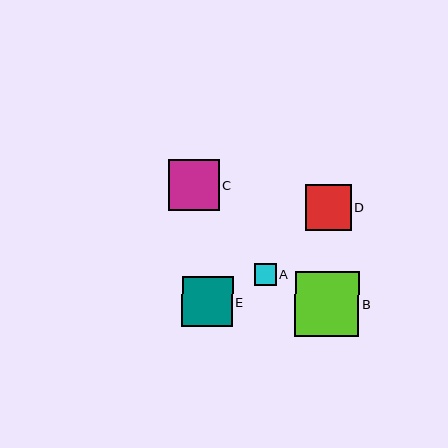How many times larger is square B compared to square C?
Square B is approximately 1.3 times the size of square C.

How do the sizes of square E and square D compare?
Square E and square D are approximately the same size.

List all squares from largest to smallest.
From largest to smallest: B, C, E, D, A.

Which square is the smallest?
Square A is the smallest with a size of approximately 22 pixels.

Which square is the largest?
Square B is the largest with a size of approximately 64 pixels.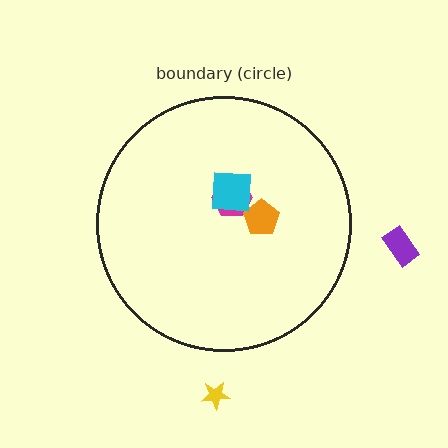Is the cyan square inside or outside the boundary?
Inside.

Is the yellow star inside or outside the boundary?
Outside.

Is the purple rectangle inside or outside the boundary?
Outside.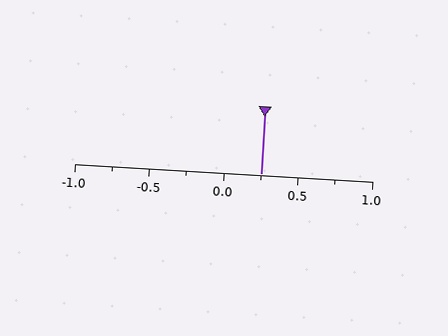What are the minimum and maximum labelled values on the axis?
The axis runs from -1.0 to 1.0.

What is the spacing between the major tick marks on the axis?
The major ticks are spaced 0.5 apart.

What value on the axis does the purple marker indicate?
The marker indicates approximately 0.25.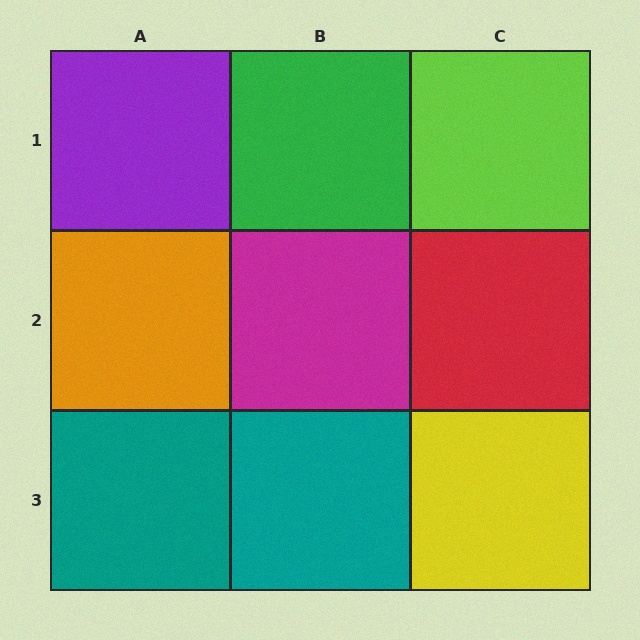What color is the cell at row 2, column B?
Magenta.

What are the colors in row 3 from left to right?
Teal, teal, yellow.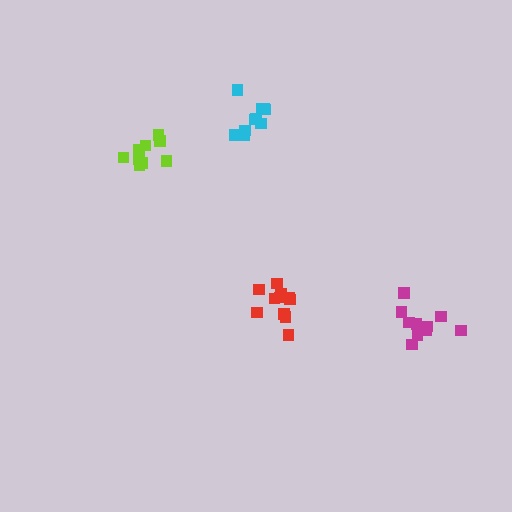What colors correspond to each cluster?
The clusters are colored: red, magenta, cyan, lime.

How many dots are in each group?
Group 1: 11 dots, Group 2: 11 dots, Group 3: 10 dots, Group 4: 9 dots (41 total).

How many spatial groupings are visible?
There are 4 spatial groupings.